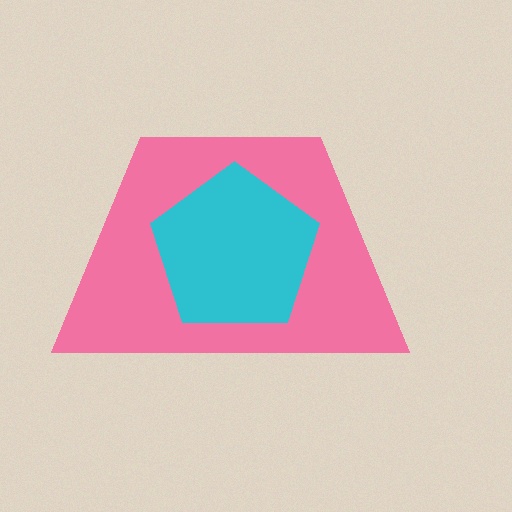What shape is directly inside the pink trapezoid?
The cyan pentagon.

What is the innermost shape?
The cyan pentagon.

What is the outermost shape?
The pink trapezoid.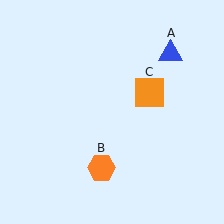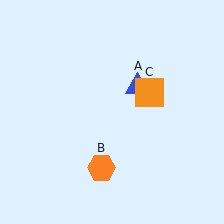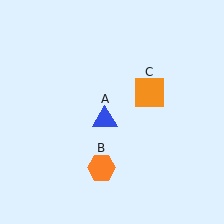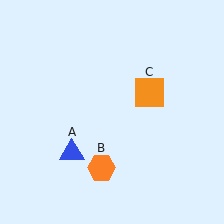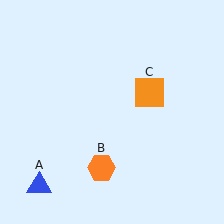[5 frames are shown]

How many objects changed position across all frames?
1 object changed position: blue triangle (object A).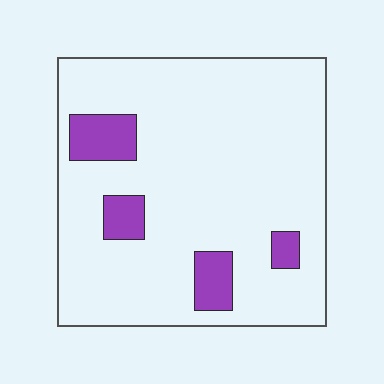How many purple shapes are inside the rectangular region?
4.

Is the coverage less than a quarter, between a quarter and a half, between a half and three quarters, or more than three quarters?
Less than a quarter.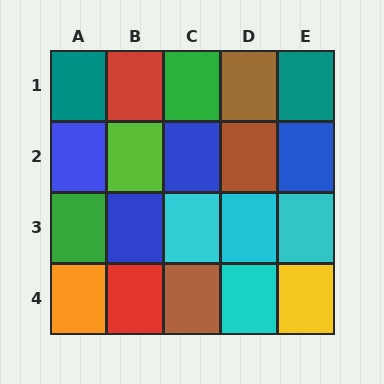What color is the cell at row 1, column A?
Teal.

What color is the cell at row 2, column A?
Blue.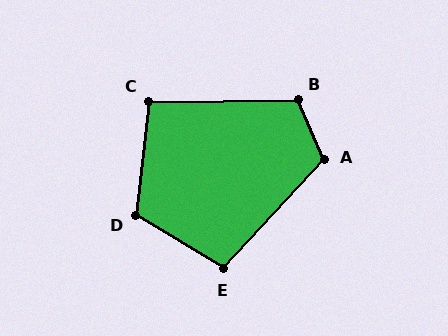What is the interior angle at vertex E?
Approximately 102 degrees (obtuse).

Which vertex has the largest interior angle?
D, at approximately 115 degrees.